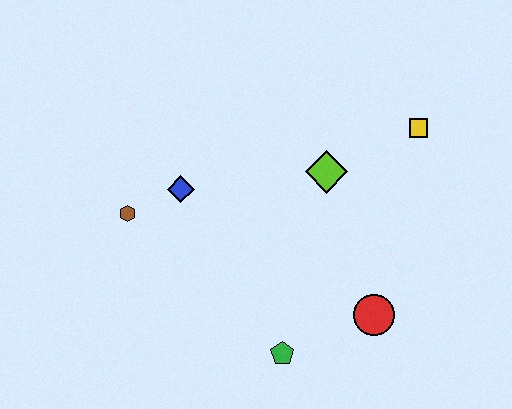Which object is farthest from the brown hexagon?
The yellow square is farthest from the brown hexagon.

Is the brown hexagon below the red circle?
No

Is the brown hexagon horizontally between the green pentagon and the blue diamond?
No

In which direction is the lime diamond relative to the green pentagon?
The lime diamond is above the green pentagon.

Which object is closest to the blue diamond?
The brown hexagon is closest to the blue diamond.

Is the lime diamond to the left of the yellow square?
Yes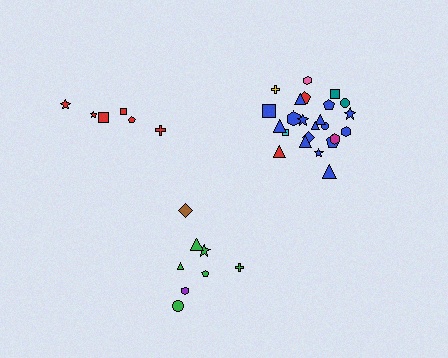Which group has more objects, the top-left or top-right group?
The top-right group.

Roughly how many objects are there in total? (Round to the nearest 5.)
Roughly 40 objects in total.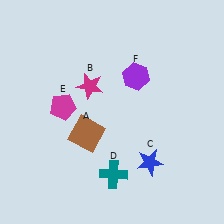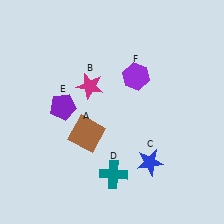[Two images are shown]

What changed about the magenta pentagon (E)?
In Image 1, E is magenta. In Image 2, it changed to purple.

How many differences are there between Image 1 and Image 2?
There is 1 difference between the two images.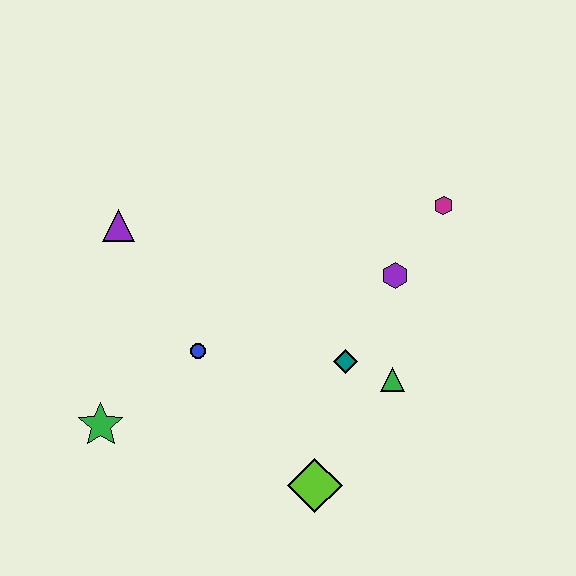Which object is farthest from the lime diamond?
The purple triangle is farthest from the lime diamond.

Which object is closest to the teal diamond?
The green triangle is closest to the teal diamond.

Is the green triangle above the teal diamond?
No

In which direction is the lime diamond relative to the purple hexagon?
The lime diamond is below the purple hexagon.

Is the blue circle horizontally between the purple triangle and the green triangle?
Yes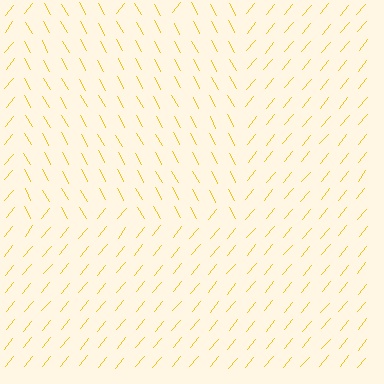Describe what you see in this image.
The image is filled with small yellow line segments. A rectangle region in the image has lines oriented differently from the surrounding lines, creating a visible texture boundary.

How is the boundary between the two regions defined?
The boundary is defined purely by a change in line orientation (approximately 68 degrees difference). All lines are the same color and thickness.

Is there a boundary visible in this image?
Yes, there is a texture boundary formed by a change in line orientation.